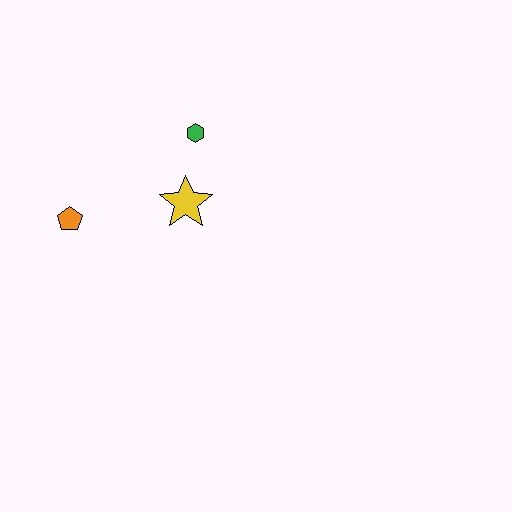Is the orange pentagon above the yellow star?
No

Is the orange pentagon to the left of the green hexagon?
Yes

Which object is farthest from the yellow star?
The orange pentagon is farthest from the yellow star.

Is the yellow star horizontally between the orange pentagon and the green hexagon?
Yes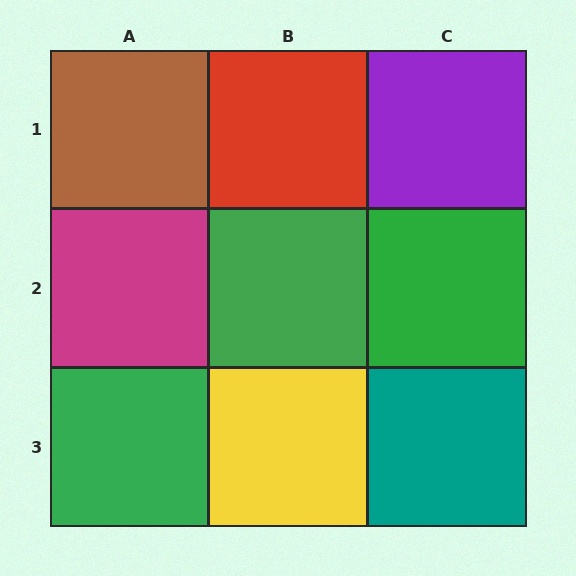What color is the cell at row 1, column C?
Purple.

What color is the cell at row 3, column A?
Green.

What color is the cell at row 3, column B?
Yellow.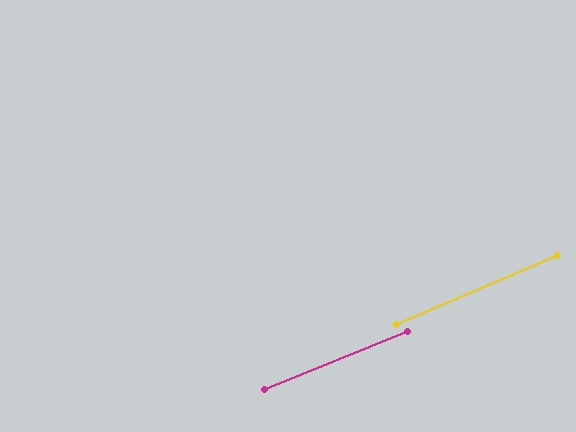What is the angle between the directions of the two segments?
Approximately 1 degree.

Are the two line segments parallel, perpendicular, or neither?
Parallel — their directions differ by only 0.8°.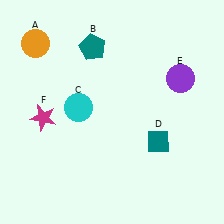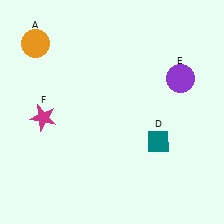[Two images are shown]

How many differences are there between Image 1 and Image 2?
There are 2 differences between the two images.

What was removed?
The teal pentagon (B), the cyan circle (C) were removed in Image 2.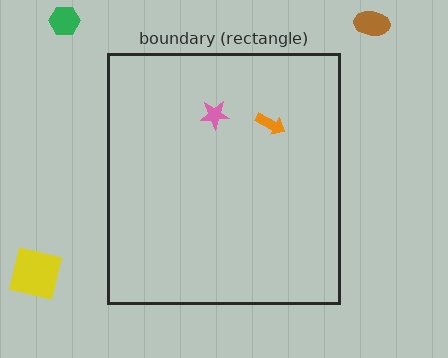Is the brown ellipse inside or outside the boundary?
Outside.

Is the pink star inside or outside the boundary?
Inside.